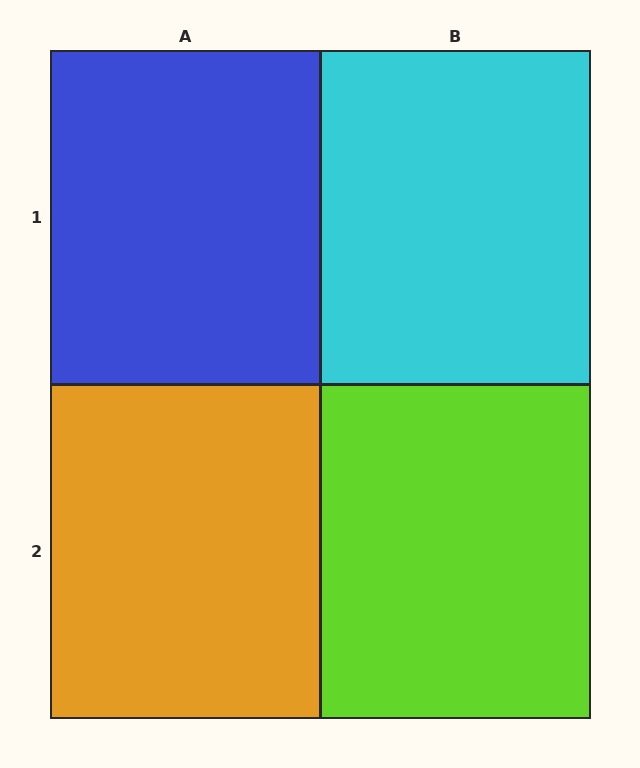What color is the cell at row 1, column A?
Blue.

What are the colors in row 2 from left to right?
Orange, lime.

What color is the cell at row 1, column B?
Cyan.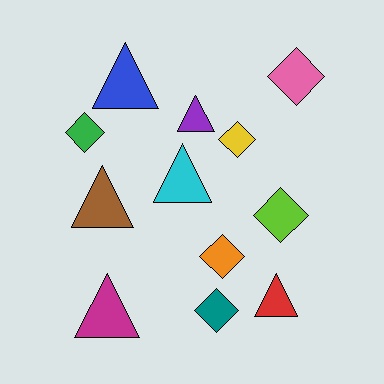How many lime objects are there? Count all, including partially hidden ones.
There is 1 lime object.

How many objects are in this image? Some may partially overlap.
There are 12 objects.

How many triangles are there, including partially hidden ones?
There are 6 triangles.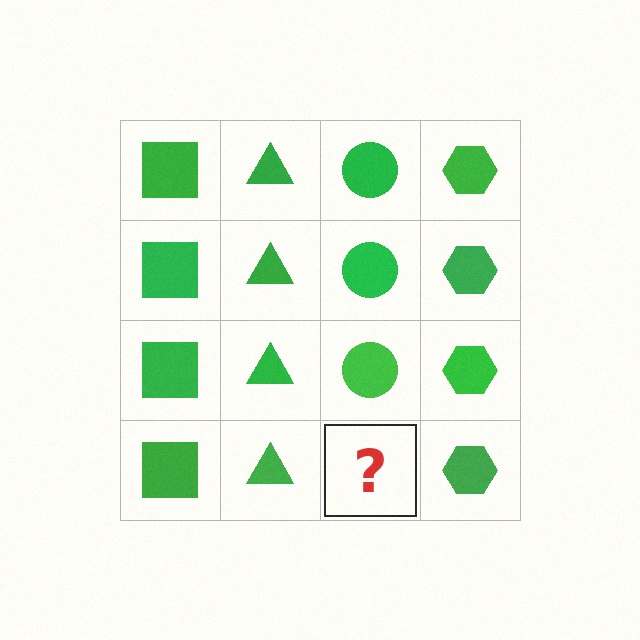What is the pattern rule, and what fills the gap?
The rule is that each column has a consistent shape. The gap should be filled with a green circle.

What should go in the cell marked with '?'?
The missing cell should contain a green circle.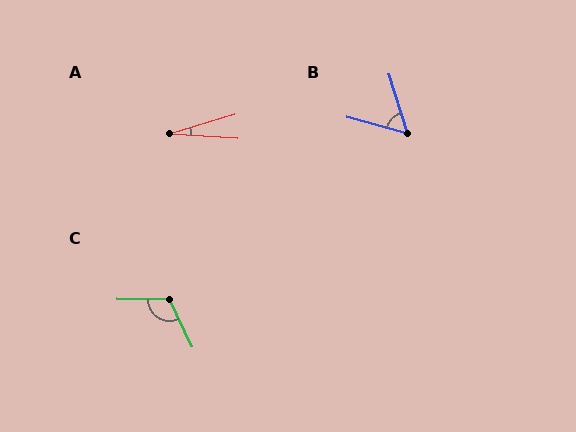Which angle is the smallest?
A, at approximately 20 degrees.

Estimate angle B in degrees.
Approximately 57 degrees.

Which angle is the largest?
C, at approximately 116 degrees.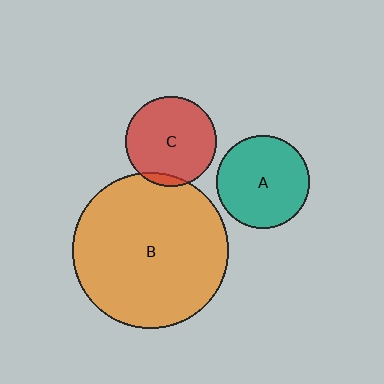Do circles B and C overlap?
Yes.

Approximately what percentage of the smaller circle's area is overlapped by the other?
Approximately 5%.